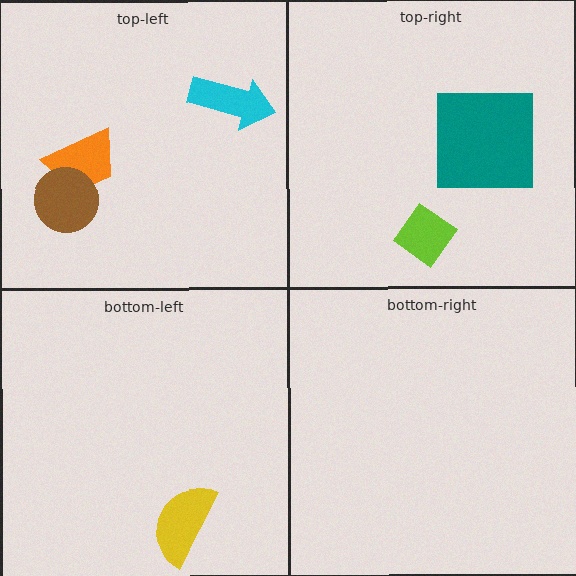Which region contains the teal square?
The top-right region.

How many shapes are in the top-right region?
2.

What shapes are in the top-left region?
The orange trapezoid, the cyan arrow, the brown circle.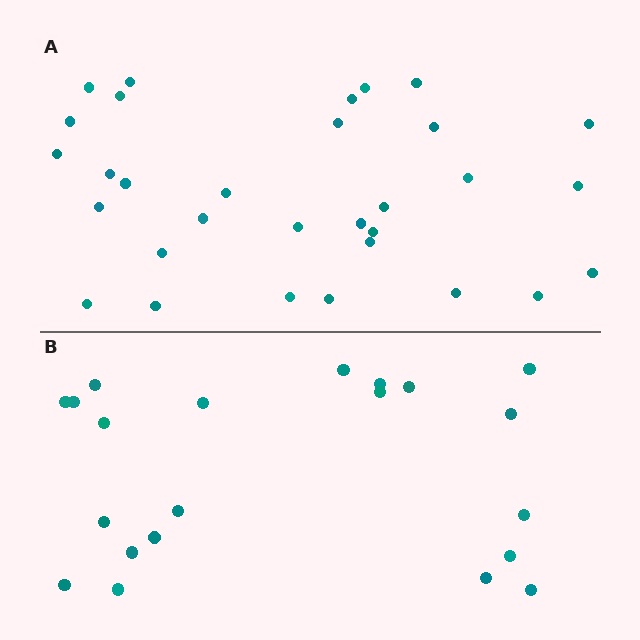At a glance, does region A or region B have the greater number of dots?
Region A (the top region) has more dots.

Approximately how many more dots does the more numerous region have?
Region A has roughly 10 or so more dots than region B.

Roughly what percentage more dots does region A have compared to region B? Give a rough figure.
About 50% more.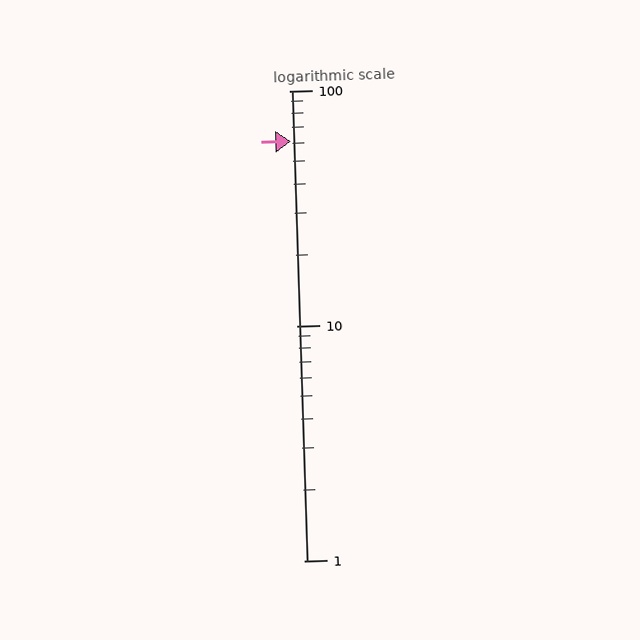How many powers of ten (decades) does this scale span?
The scale spans 2 decades, from 1 to 100.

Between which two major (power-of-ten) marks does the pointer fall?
The pointer is between 10 and 100.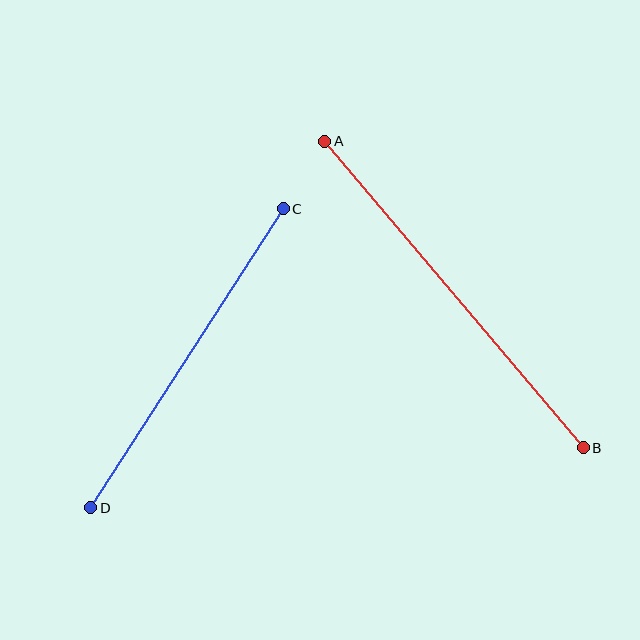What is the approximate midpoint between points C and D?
The midpoint is at approximately (187, 358) pixels.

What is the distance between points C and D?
The distance is approximately 355 pixels.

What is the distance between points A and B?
The distance is approximately 401 pixels.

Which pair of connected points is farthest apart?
Points A and B are farthest apart.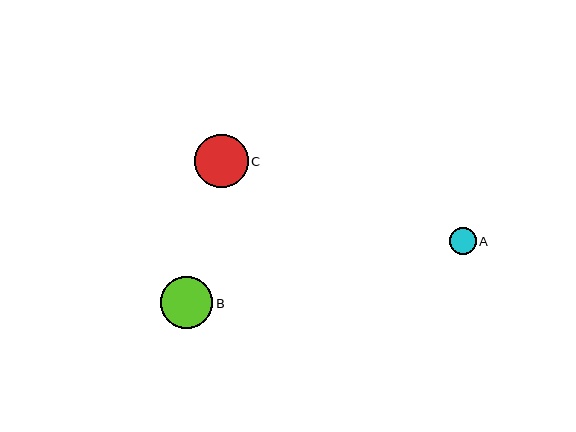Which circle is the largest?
Circle C is the largest with a size of approximately 53 pixels.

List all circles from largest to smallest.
From largest to smallest: C, B, A.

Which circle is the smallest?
Circle A is the smallest with a size of approximately 26 pixels.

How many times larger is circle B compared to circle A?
Circle B is approximately 2.0 times the size of circle A.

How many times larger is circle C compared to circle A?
Circle C is approximately 2.0 times the size of circle A.